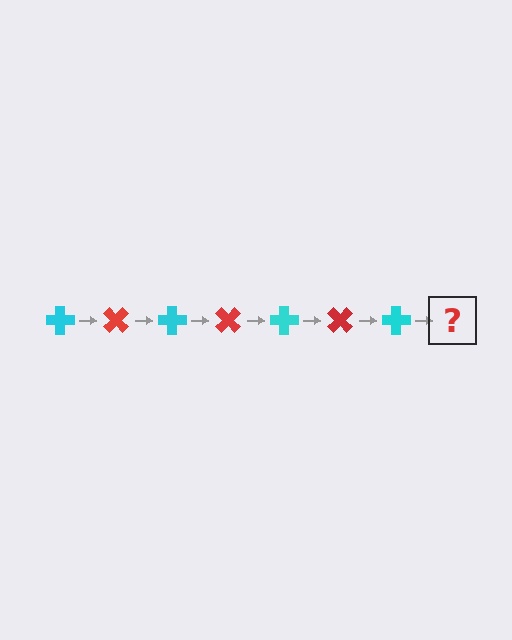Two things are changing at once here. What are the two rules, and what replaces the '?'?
The two rules are that it rotates 45 degrees each step and the color cycles through cyan and red. The '?' should be a red cross, rotated 315 degrees from the start.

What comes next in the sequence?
The next element should be a red cross, rotated 315 degrees from the start.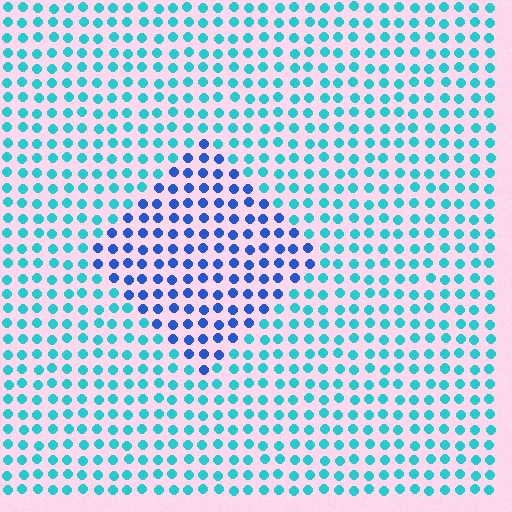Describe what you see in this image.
The image is filled with small cyan elements in a uniform arrangement. A diamond-shaped region is visible where the elements are tinted to a slightly different hue, forming a subtle color boundary.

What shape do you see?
I see a diamond.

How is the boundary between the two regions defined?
The boundary is defined purely by a slight shift in hue (about 42 degrees). Spacing, size, and orientation are identical on both sides.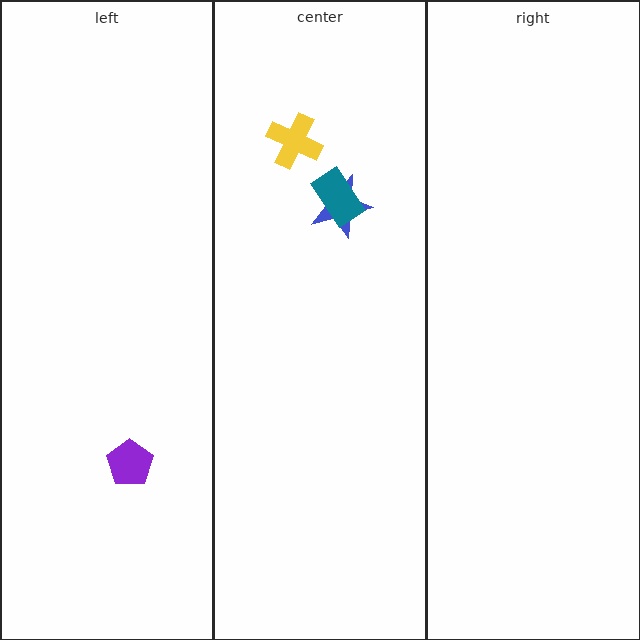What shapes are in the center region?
The yellow cross, the blue star, the teal rectangle.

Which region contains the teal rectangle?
The center region.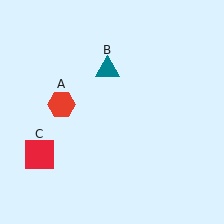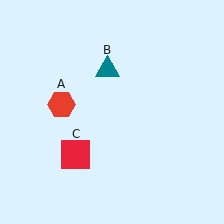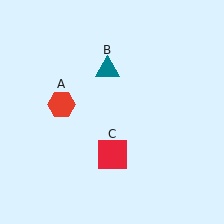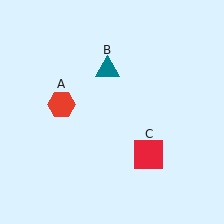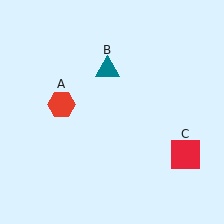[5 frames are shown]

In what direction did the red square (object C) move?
The red square (object C) moved right.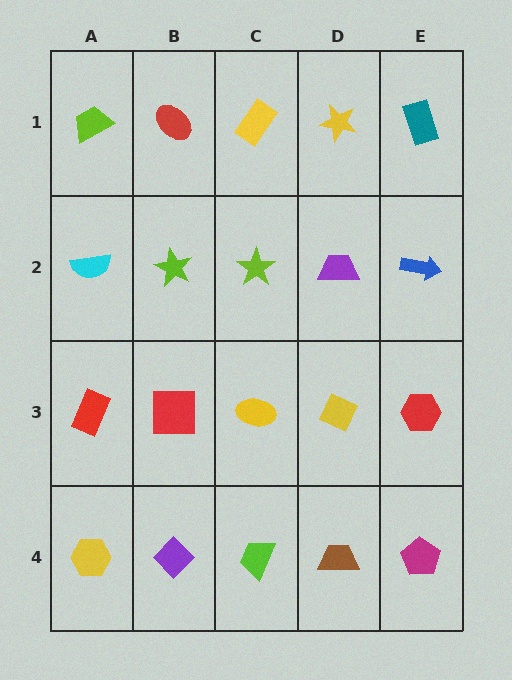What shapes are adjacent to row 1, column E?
A blue arrow (row 2, column E), a yellow star (row 1, column D).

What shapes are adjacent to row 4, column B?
A red square (row 3, column B), a yellow hexagon (row 4, column A), a lime trapezoid (row 4, column C).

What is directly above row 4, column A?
A red rectangle.